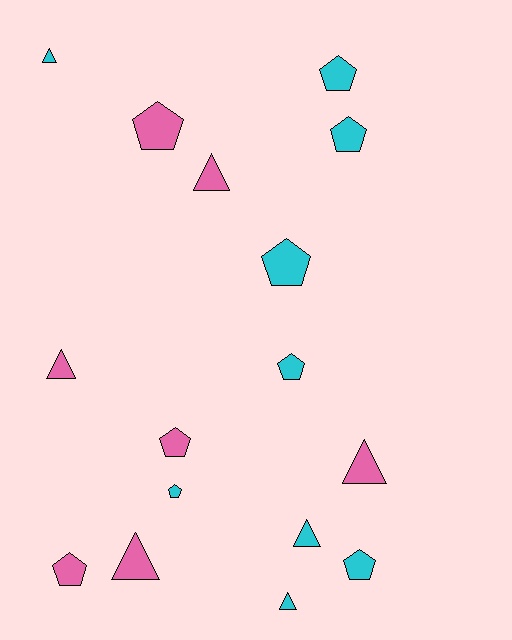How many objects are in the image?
There are 16 objects.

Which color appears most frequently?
Cyan, with 9 objects.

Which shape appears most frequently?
Pentagon, with 9 objects.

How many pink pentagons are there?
There are 3 pink pentagons.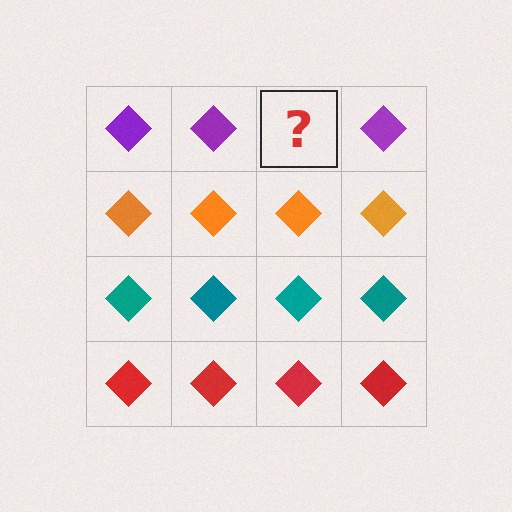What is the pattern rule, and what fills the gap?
The rule is that each row has a consistent color. The gap should be filled with a purple diamond.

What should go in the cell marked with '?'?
The missing cell should contain a purple diamond.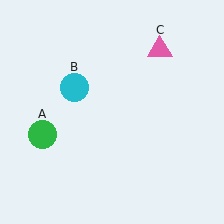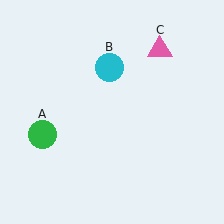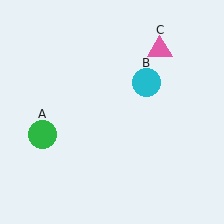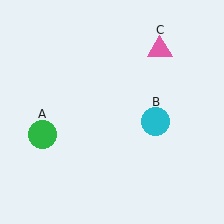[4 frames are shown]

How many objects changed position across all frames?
1 object changed position: cyan circle (object B).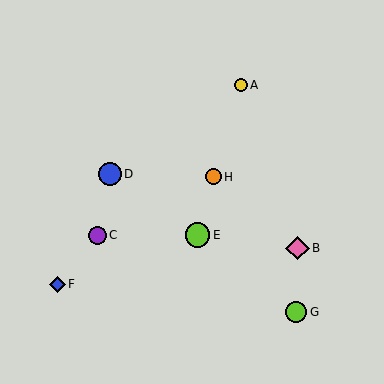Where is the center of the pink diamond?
The center of the pink diamond is at (298, 248).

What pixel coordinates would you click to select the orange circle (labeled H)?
Click at (213, 177) to select the orange circle H.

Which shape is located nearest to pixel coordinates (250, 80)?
The yellow circle (labeled A) at (241, 85) is nearest to that location.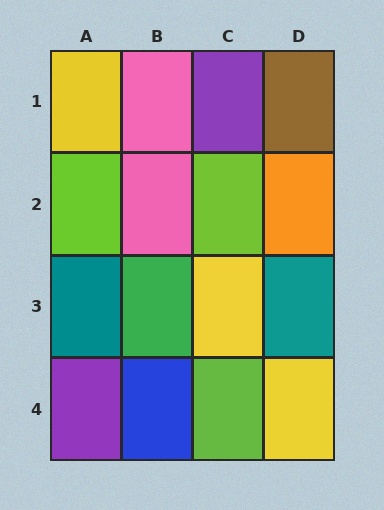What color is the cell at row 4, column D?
Yellow.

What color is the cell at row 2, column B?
Pink.